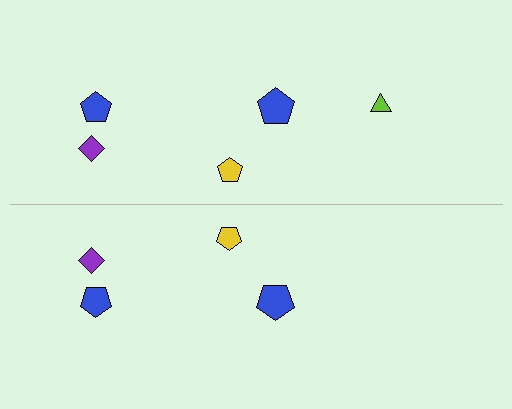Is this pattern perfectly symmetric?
No, the pattern is not perfectly symmetric. A lime triangle is missing from the bottom side.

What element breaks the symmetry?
A lime triangle is missing from the bottom side.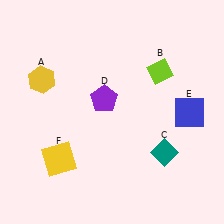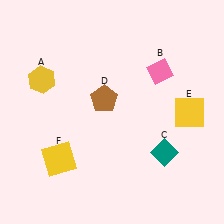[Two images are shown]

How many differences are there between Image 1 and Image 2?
There are 3 differences between the two images.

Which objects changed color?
B changed from lime to pink. D changed from purple to brown. E changed from blue to yellow.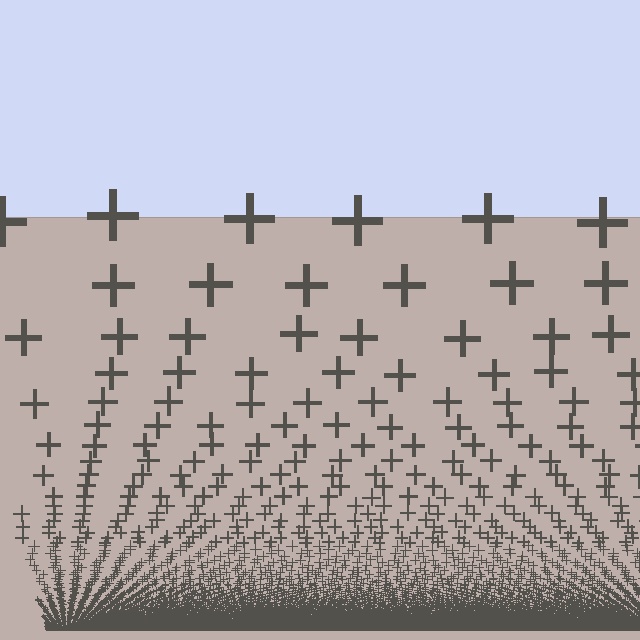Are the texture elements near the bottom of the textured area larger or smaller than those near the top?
Smaller. The gradient is inverted — elements near the bottom are smaller and denser.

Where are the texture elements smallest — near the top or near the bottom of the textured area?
Near the bottom.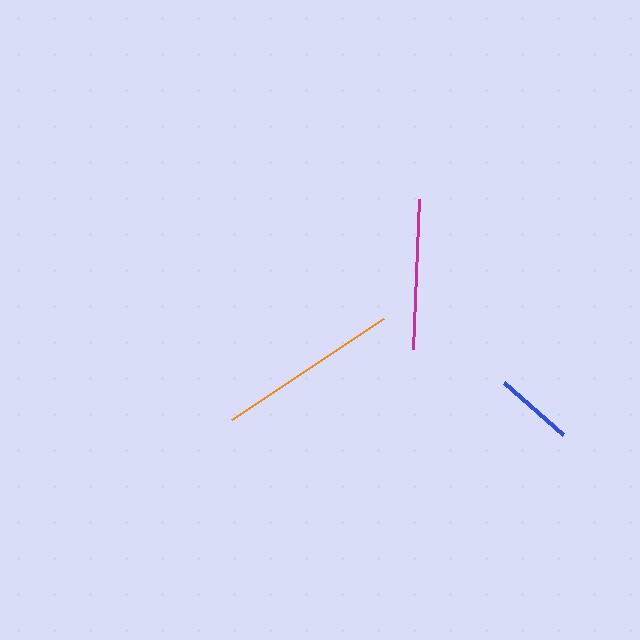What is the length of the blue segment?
The blue segment is approximately 78 pixels long.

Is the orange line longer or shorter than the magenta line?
The orange line is longer than the magenta line.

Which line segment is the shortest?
The blue line is the shortest at approximately 78 pixels.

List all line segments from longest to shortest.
From longest to shortest: orange, magenta, blue.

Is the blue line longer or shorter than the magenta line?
The magenta line is longer than the blue line.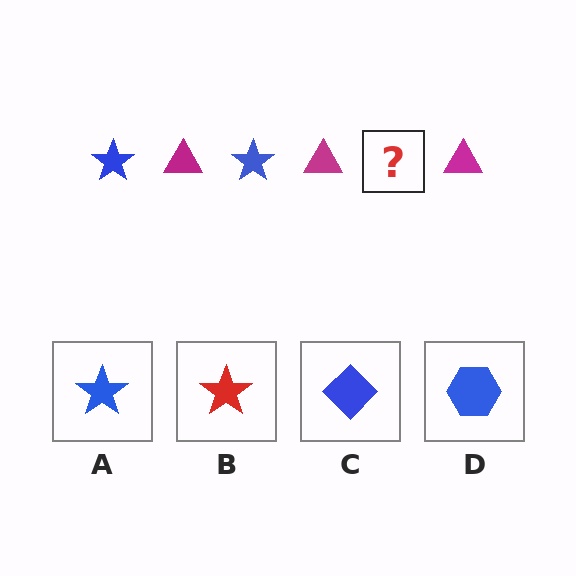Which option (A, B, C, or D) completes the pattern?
A.